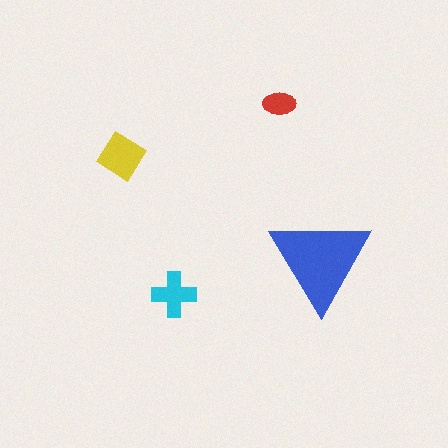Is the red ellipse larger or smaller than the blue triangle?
Smaller.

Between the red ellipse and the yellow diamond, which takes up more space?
The yellow diamond.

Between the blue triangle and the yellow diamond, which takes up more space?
The blue triangle.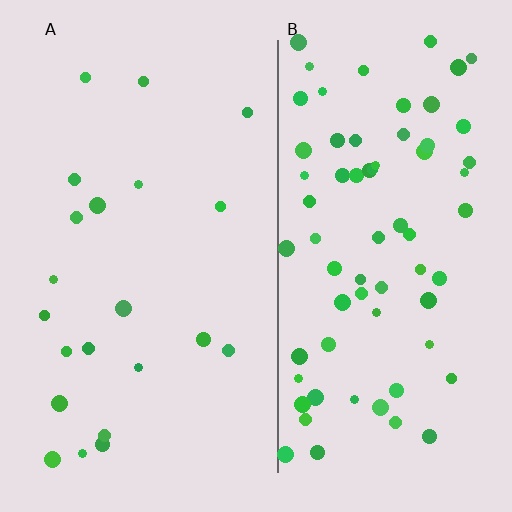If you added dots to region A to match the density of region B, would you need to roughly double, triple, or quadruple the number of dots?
Approximately triple.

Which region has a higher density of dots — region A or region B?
B (the right).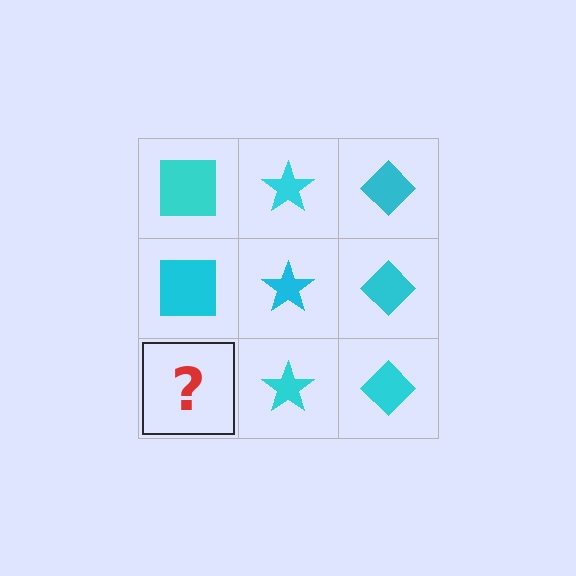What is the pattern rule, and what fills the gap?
The rule is that each column has a consistent shape. The gap should be filled with a cyan square.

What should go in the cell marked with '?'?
The missing cell should contain a cyan square.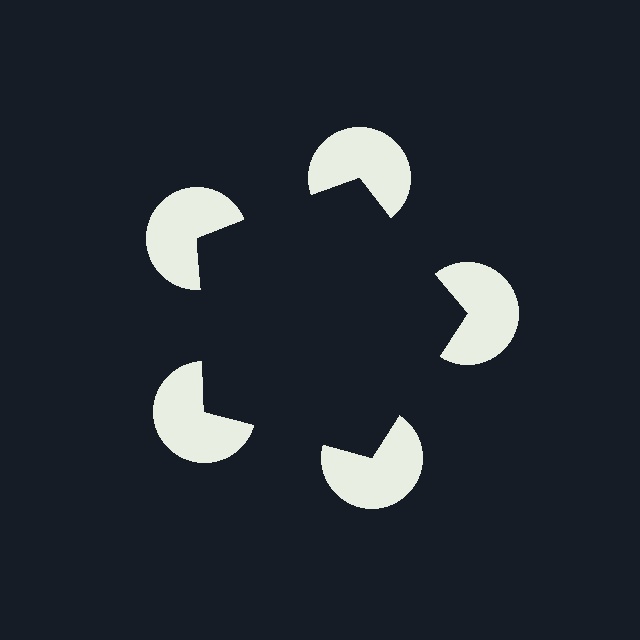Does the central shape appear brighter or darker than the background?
It typically appears slightly darker than the background, even though no actual brightness change is drawn.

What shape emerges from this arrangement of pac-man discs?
An illusory pentagon — its edges are inferred from the aligned wedge cuts in the pac-man discs, not physically drawn.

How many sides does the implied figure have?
5 sides.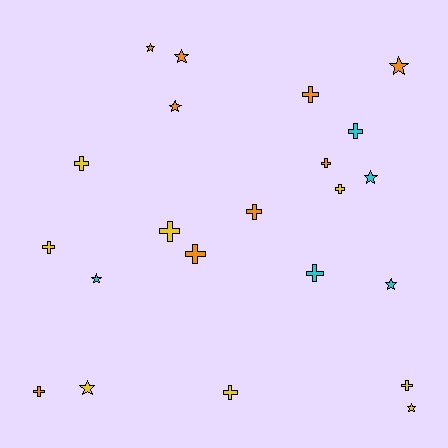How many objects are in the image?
There are 22 objects.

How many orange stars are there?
There are 4 orange stars.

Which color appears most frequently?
Orange, with 9 objects.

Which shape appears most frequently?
Cross, with 13 objects.